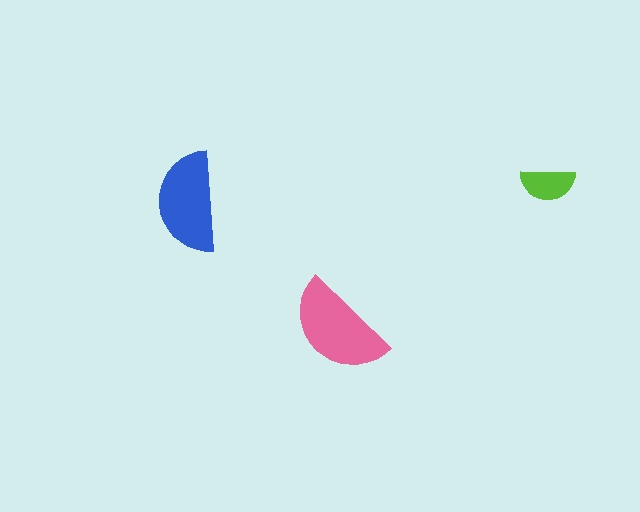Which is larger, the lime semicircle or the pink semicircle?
The pink one.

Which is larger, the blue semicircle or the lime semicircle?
The blue one.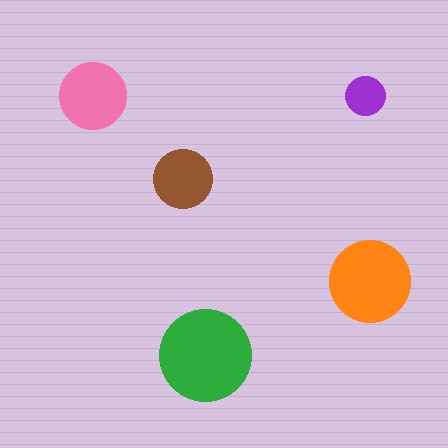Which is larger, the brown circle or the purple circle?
The brown one.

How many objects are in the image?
There are 5 objects in the image.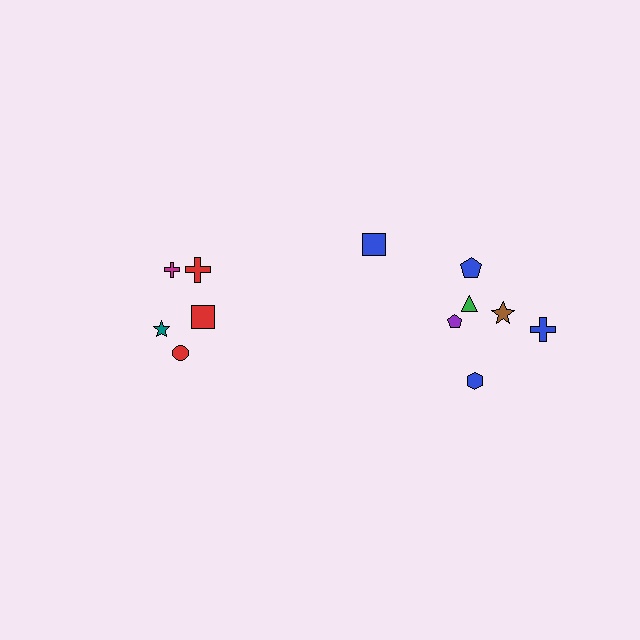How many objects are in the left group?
There are 5 objects.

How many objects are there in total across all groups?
There are 12 objects.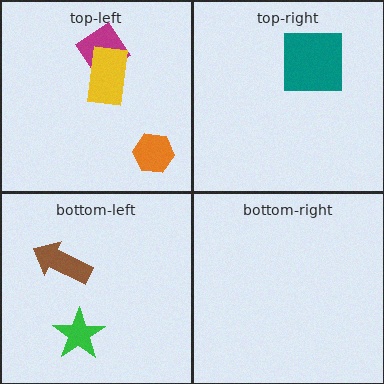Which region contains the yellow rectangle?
The top-left region.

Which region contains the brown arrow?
The bottom-left region.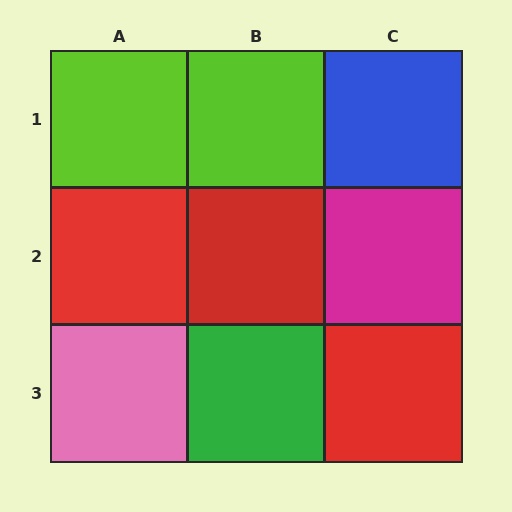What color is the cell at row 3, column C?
Red.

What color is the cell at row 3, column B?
Green.